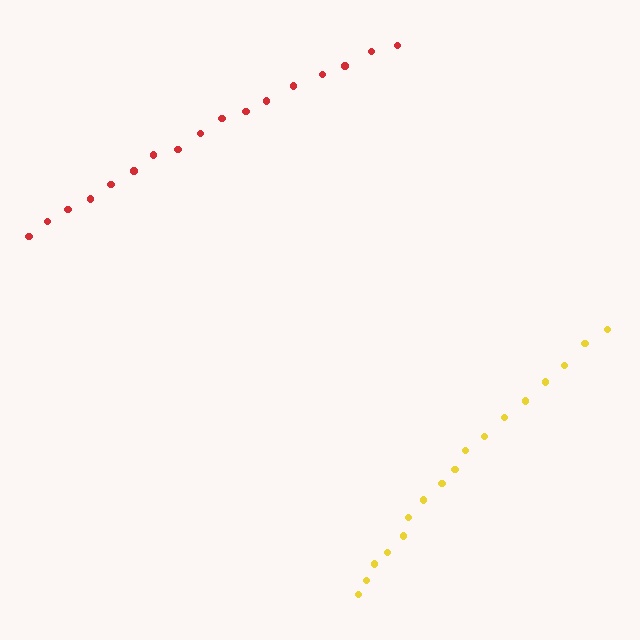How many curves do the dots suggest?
There are 2 distinct paths.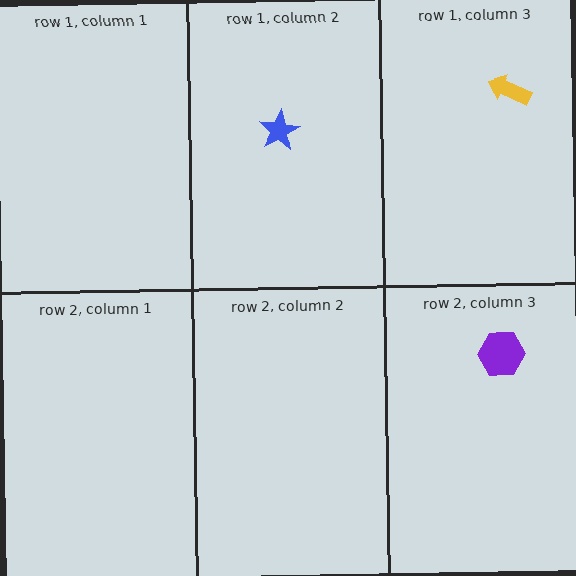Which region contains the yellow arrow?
The row 1, column 3 region.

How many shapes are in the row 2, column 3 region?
1.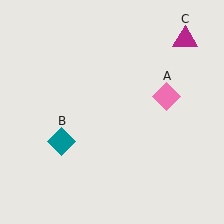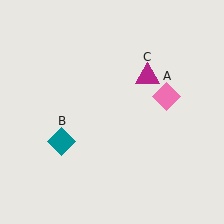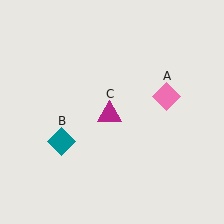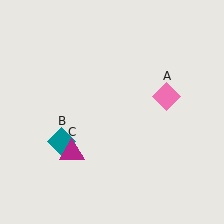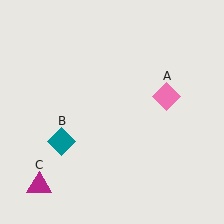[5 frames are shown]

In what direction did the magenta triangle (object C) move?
The magenta triangle (object C) moved down and to the left.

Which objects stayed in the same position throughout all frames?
Pink diamond (object A) and teal diamond (object B) remained stationary.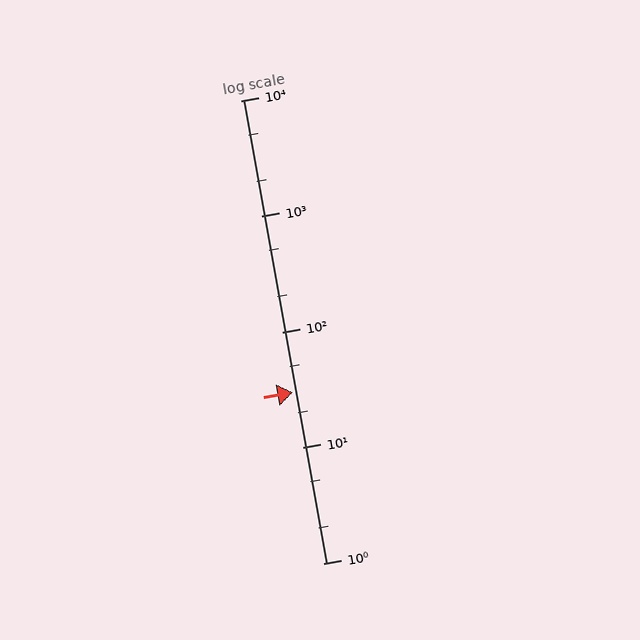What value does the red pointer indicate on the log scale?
The pointer indicates approximately 30.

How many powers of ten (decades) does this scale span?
The scale spans 4 decades, from 1 to 10000.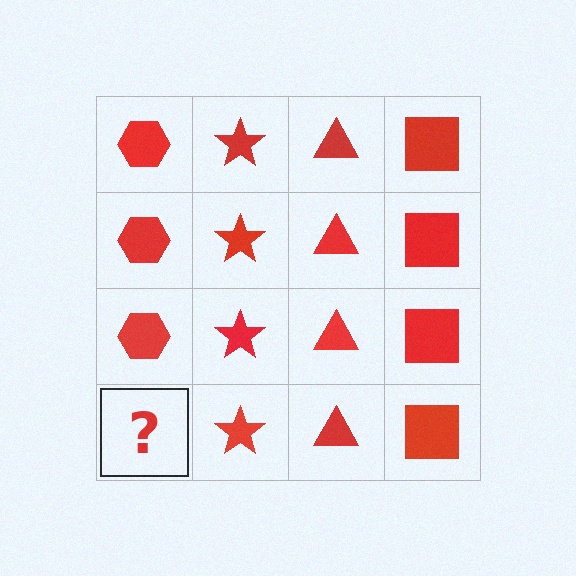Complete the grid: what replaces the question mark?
The question mark should be replaced with a red hexagon.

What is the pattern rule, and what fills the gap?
The rule is that each column has a consistent shape. The gap should be filled with a red hexagon.